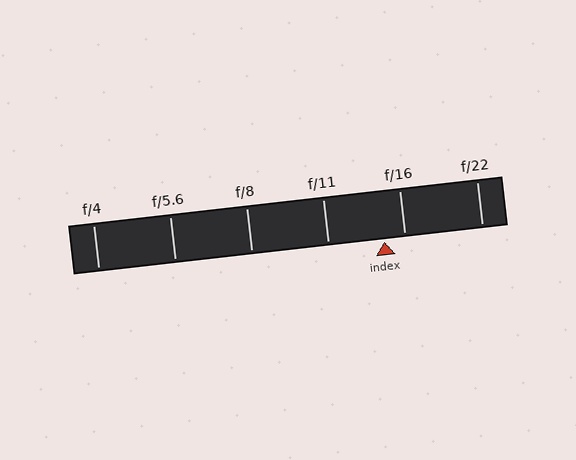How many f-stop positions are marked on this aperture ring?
There are 6 f-stop positions marked.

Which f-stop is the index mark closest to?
The index mark is closest to f/16.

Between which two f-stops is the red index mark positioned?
The index mark is between f/11 and f/16.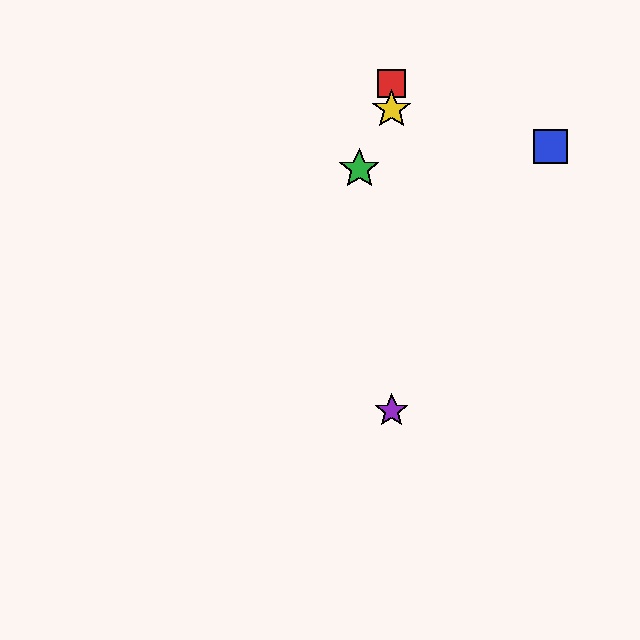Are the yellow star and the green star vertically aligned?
No, the yellow star is at x≈392 and the green star is at x≈359.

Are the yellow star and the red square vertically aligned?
Yes, both are at x≈392.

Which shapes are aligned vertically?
The red square, the yellow star, the purple star are aligned vertically.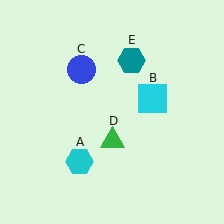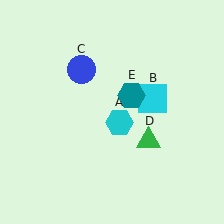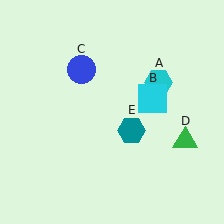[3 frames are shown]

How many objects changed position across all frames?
3 objects changed position: cyan hexagon (object A), green triangle (object D), teal hexagon (object E).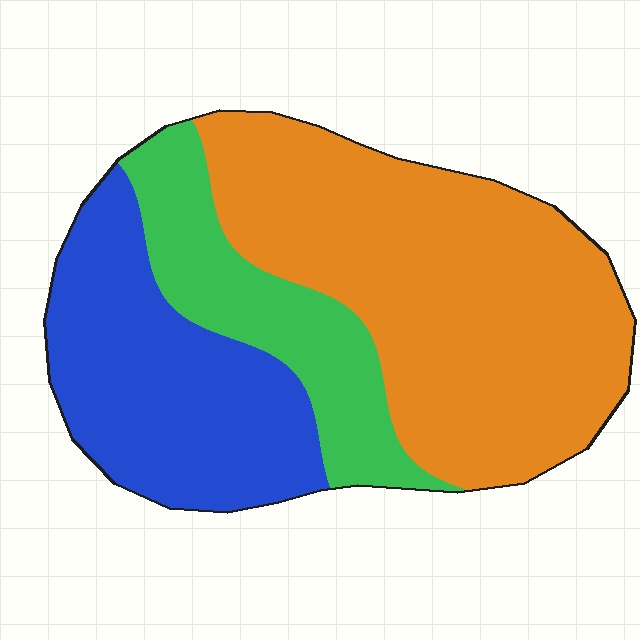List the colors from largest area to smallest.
From largest to smallest: orange, blue, green.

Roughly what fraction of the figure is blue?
Blue covers 29% of the figure.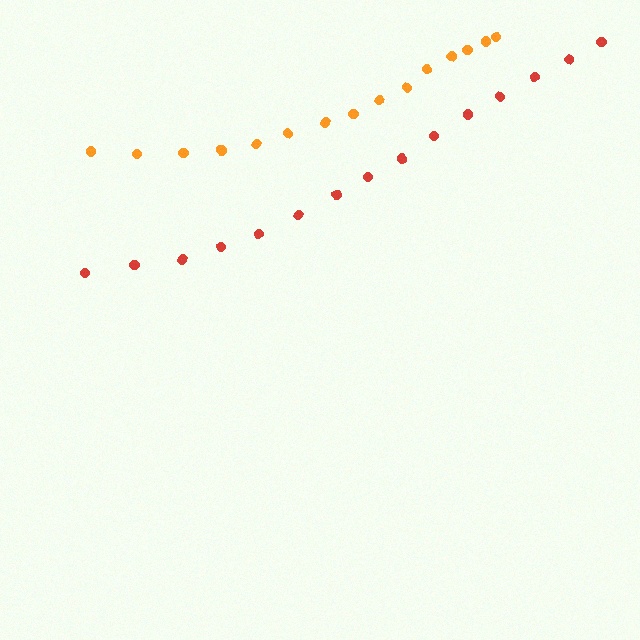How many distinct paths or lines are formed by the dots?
There are 2 distinct paths.